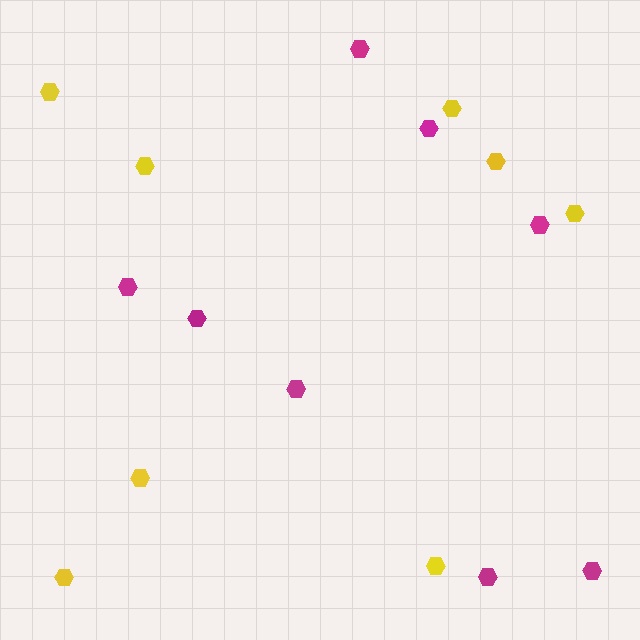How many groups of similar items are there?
There are 2 groups: one group of magenta hexagons (8) and one group of yellow hexagons (8).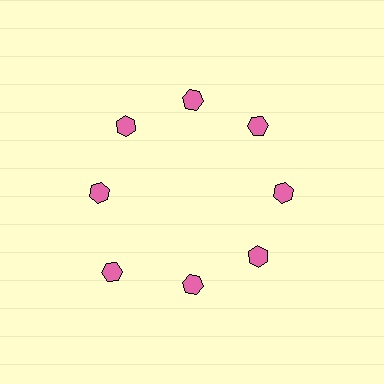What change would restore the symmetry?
The symmetry would be restored by moving it inward, back onto the ring so that all 8 hexagons sit at equal angles and equal distance from the center.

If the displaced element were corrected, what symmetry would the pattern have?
It would have 8-fold rotational symmetry — the pattern would map onto itself every 45 degrees.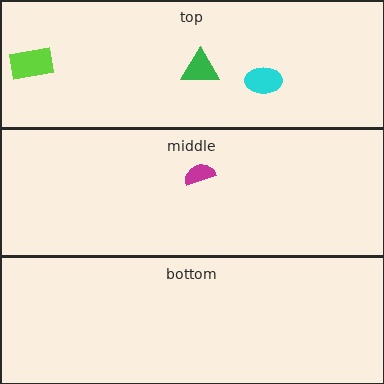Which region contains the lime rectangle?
The top region.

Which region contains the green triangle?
The top region.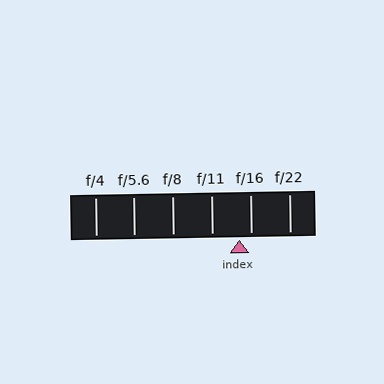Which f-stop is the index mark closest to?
The index mark is closest to f/16.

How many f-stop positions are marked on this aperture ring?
There are 6 f-stop positions marked.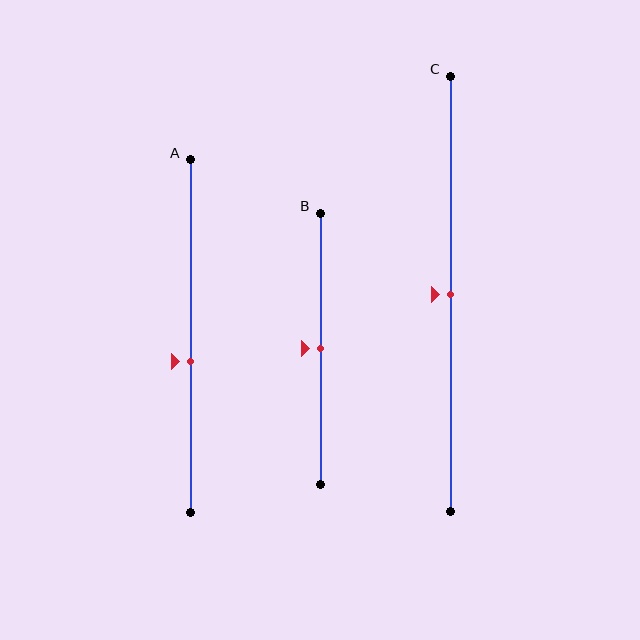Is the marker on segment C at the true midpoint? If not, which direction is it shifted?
Yes, the marker on segment C is at the true midpoint.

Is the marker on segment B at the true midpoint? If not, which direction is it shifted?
Yes, the marker on segment B is at the true midpoint.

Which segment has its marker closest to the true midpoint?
Segment B has its marker closest to the true midpoint.